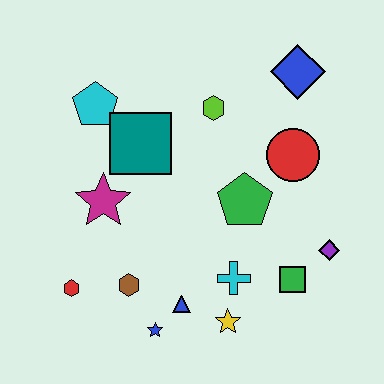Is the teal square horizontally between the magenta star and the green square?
Yes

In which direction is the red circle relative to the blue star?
The red circle is above the blue star.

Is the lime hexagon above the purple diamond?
Yes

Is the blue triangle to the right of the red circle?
No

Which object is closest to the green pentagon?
The red circle is closest to the green pentagon.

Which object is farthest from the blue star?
The blue diamond is farthest from the blue star.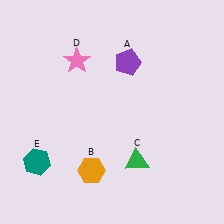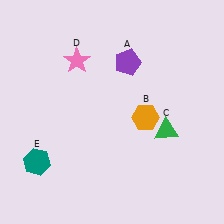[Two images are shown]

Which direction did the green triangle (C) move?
The green triangle (C) moved up.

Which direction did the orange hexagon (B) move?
The orange hexagon (B) moved right.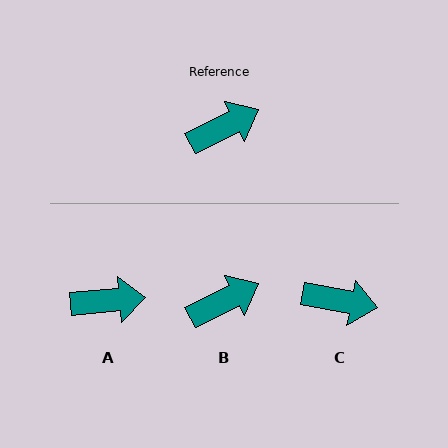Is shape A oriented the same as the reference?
No, it is off by about 21 degrees.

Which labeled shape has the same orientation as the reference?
B.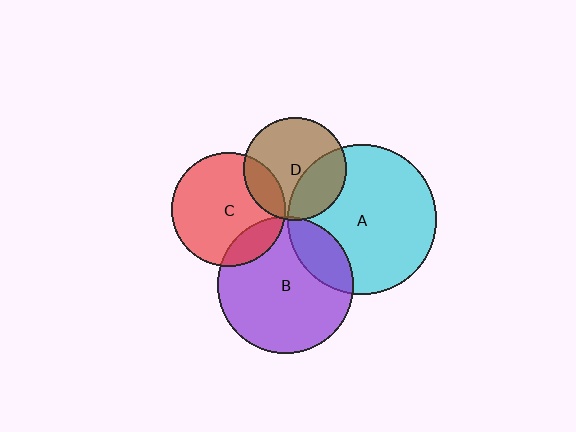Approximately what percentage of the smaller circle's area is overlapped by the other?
Approximately 20%.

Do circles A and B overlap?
Yes.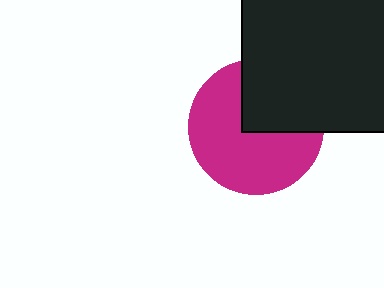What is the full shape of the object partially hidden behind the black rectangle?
The partially hidden object is a magenta circle.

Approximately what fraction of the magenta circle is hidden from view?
Roughly 35% of the magenta circle is hidden behind the black rectangle.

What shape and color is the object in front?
The object in front is a black rectangle.